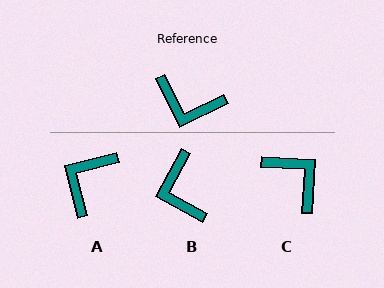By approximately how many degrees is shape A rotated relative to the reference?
Approximately 102 degrees clockwise.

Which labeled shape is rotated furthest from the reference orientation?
C, about 151 degrees away.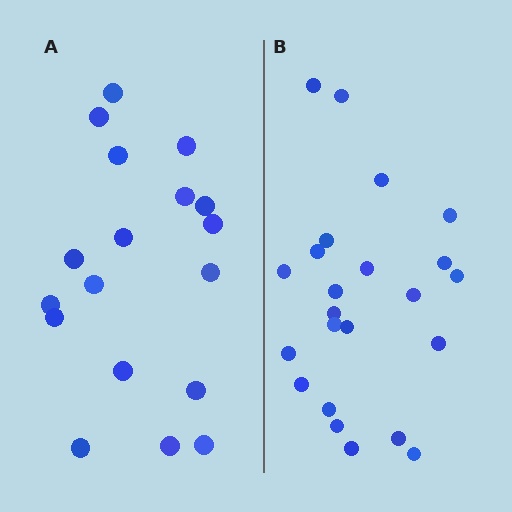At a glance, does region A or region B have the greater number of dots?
Region B (the right region) has more dots.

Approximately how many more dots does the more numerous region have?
Region B has about 5 more dots than region A.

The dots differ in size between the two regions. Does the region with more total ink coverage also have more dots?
No. Region A has more total ink coverage because its dots are larger, but region B actually contains more individual dots. Total area can be misleading — the number of items is what matters here.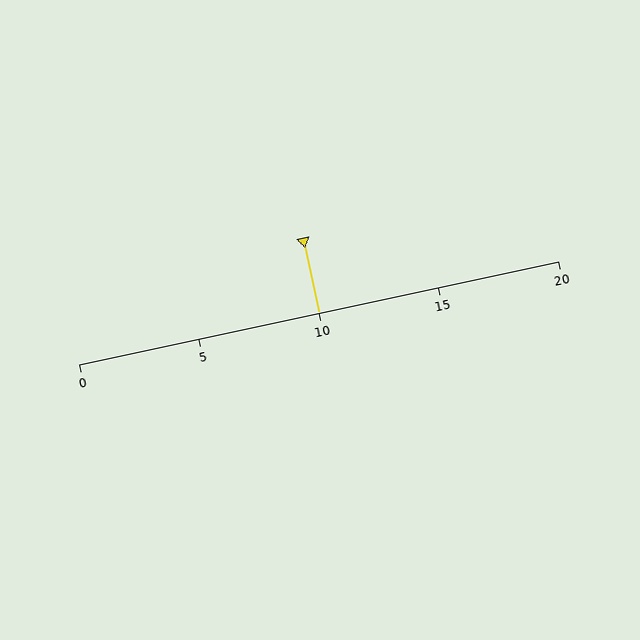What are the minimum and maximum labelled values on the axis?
The axis runs from 0 to 20.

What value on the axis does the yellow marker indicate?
The marker indicates approximately 10.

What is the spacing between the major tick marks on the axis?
The major ticks are spaced 5 apart.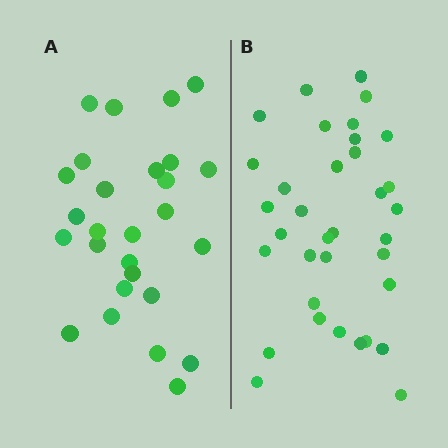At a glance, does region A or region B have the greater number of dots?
Region B (the right region) has more dots.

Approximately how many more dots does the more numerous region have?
Region B has roughly 8 or so more dots than region A.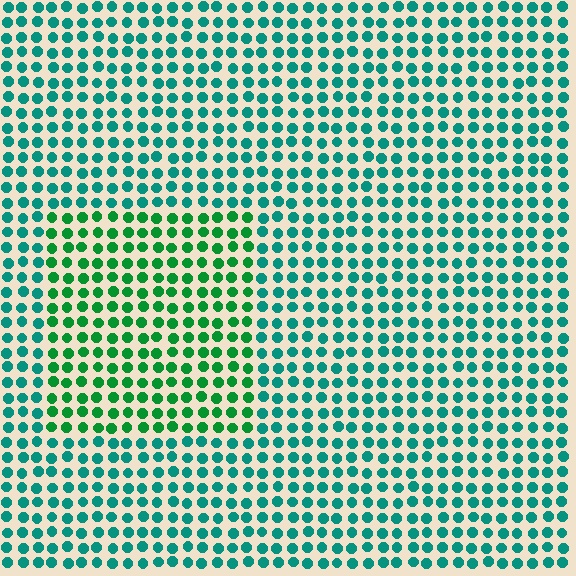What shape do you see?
I see a rectangle.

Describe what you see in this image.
The image is filled with small teal elements in a uniform arrangement. A rectangle-shaped region is visible where the elements are tinted to a slightly different hue, forming a subtle color boundary.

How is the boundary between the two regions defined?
The boundary is defined purely by a slight shift in hue (about 35 degrees). Spacing, size, and orientation are identical on both sides.